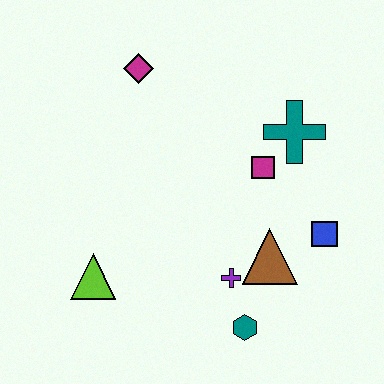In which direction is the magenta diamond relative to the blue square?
The magenta diamond is to the left of the blue square.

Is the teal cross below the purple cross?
No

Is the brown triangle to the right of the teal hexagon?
Yes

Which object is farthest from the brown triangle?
The magenta diamond is farthest from the brown triangle.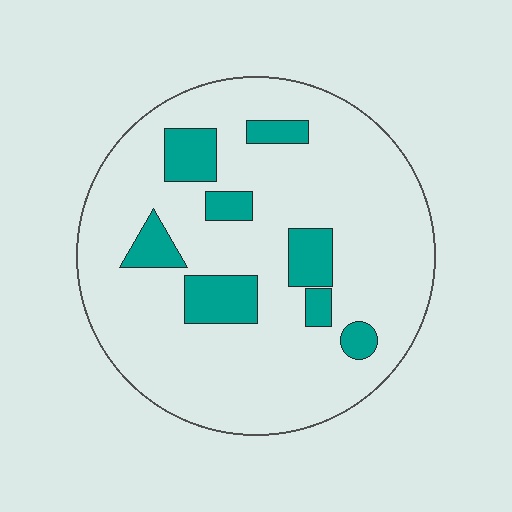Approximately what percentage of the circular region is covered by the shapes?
Approximately 15%.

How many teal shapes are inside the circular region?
8.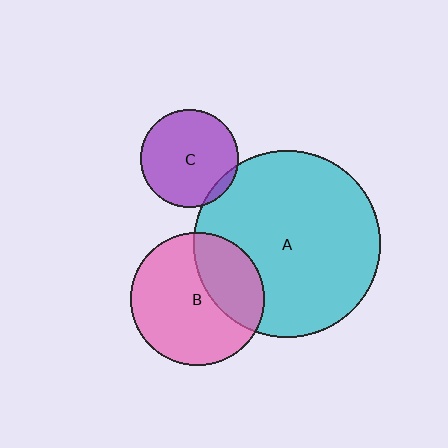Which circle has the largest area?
Circle A (cyan).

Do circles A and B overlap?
Yes.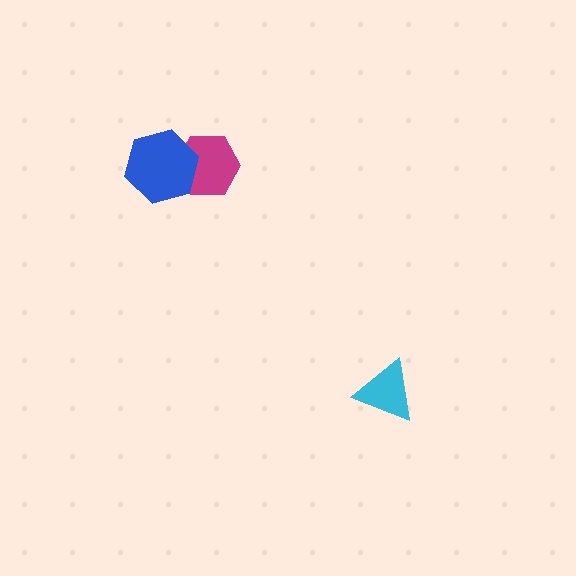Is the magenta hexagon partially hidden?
Yes, it is partially covered by another shape.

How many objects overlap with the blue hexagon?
1 object overlaps with the blue hexagon.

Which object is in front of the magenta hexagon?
The blue hexagon is in front of the magenta hexagon.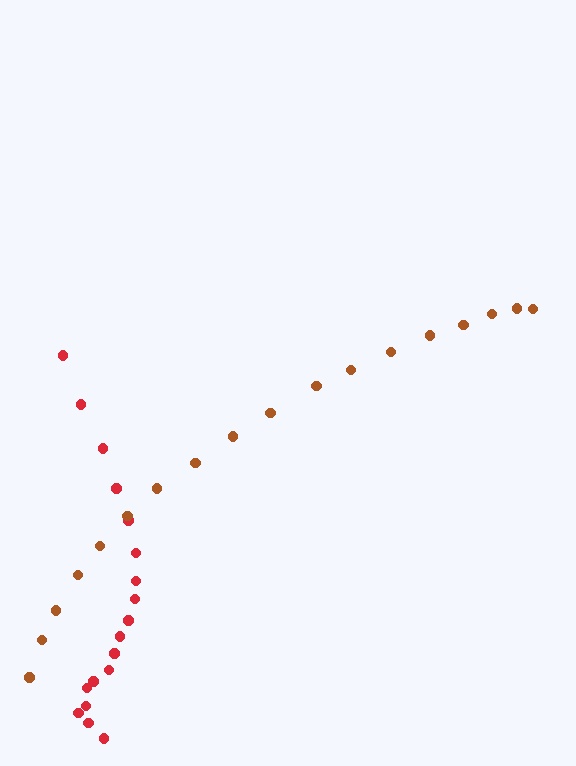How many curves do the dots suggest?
There are 2 distinct paths.